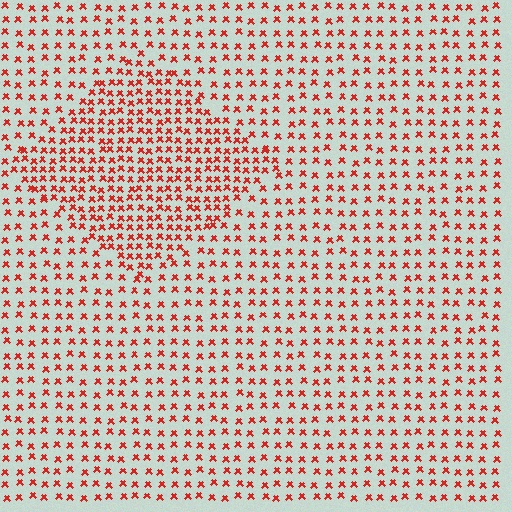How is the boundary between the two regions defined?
The boundary is defined by a change in element density (approximately 1.8x ratio). All elements are the same color, size, and shape.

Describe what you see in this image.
The image contains small red elements arranged at two different densities. A diamond-shaped region is visible where the elements are more densely packed than the surrounding area.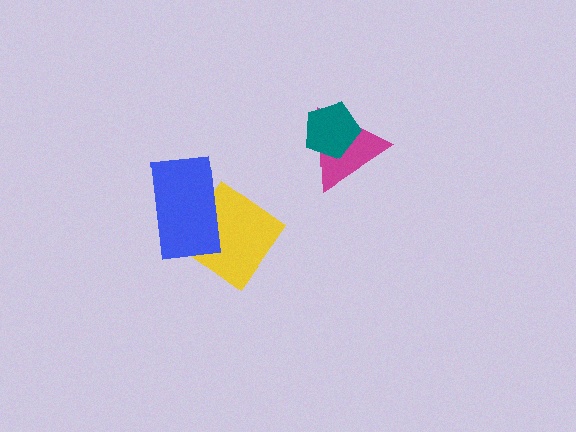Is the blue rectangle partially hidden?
No, no other shape covers it.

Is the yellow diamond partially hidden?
Yes, it is partially covered by another shape.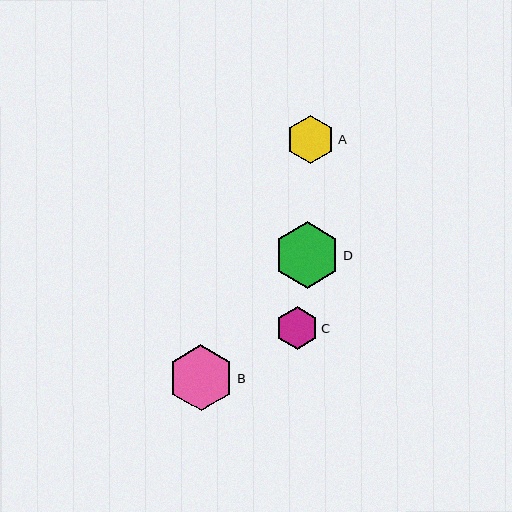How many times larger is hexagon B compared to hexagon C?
Hexagon B is approximately 1.6 times the size of hexagon C.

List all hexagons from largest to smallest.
From largest to smallest: D, B, A, C.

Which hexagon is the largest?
Hexagon D is the largest with a size of approximately 67 pixels.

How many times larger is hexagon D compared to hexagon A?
Hexagon D is approximately 1.4 times the size of hexagon A.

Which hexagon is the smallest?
Hexagon C is the smallest with a size of approximately 42 pixels.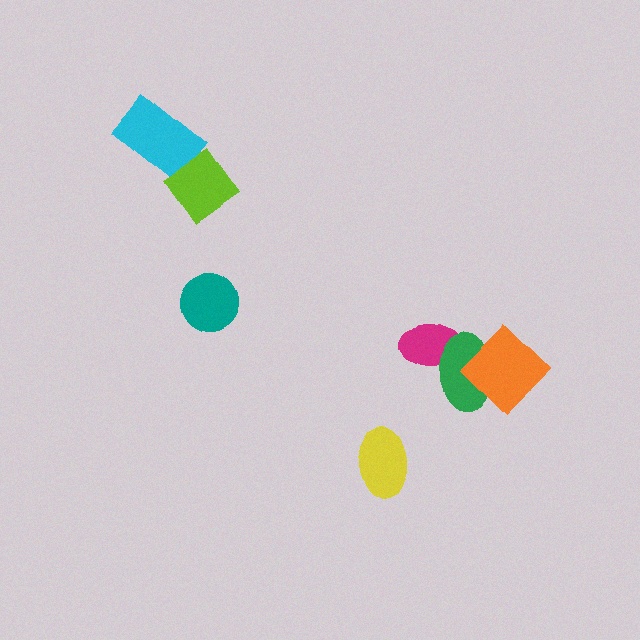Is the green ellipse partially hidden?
Yes, it is partially covered by another shape.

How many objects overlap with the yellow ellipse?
0 objects overlap with the yellow ellipse.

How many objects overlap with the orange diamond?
1 object overlaps with the orange diamond.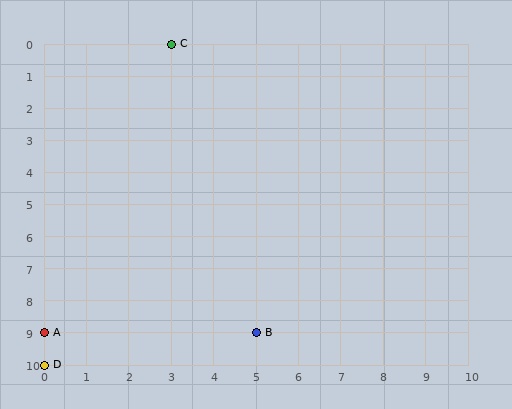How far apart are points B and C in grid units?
Points B and C are 2 columns and 9 rows apart (about 9.2 grid units diagonally).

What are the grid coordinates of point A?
Point A is at grid coordinates (0, 9).